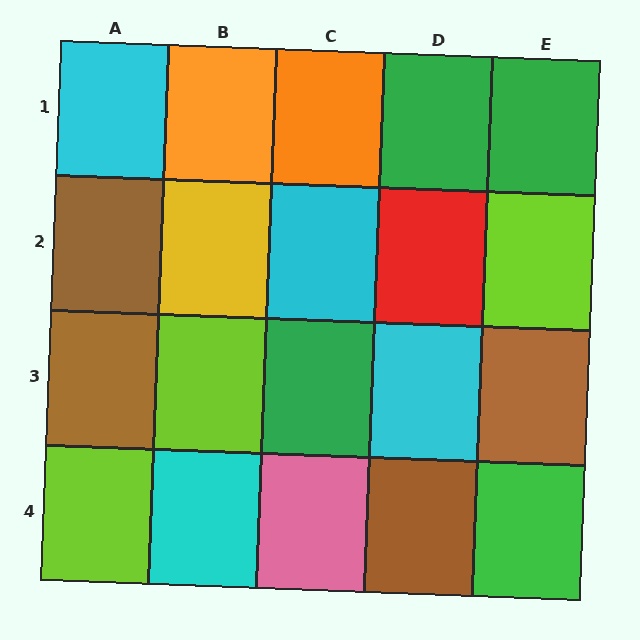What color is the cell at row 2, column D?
Red.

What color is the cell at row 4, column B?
Cyan.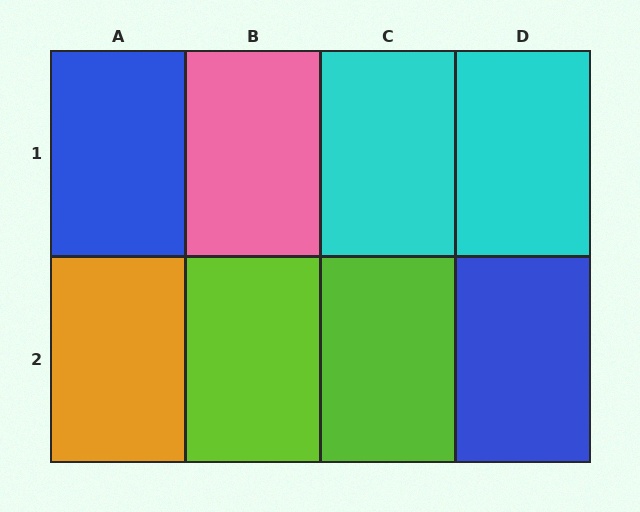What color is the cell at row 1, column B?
Pink.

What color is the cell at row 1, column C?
Cyan.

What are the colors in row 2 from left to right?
Orange, lime, lime, blue.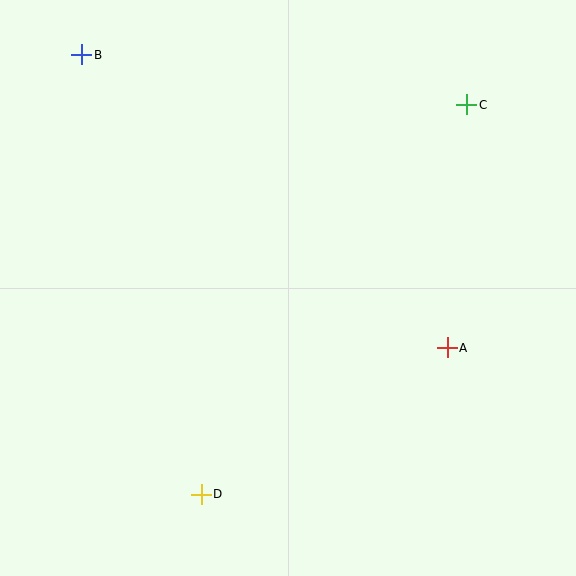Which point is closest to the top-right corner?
Point C is closest to the top-right corner.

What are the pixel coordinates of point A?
Point A is at (447, 348).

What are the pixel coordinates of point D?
Point D is at (201, 494).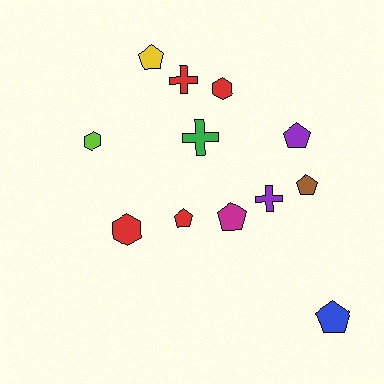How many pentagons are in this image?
There are 6 pentagons.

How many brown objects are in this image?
There is 1 brown object.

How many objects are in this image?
There are 12 objects.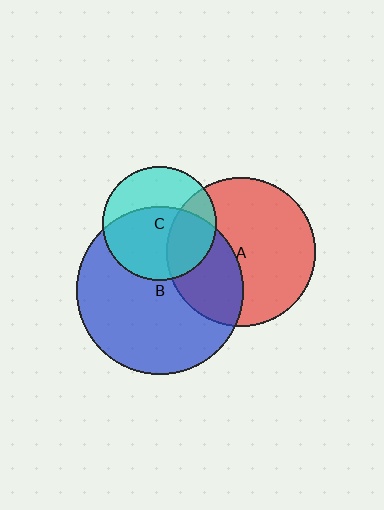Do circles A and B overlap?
Yes.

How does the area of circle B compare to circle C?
Approximately 2.2 times.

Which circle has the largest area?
Circle B (blue).